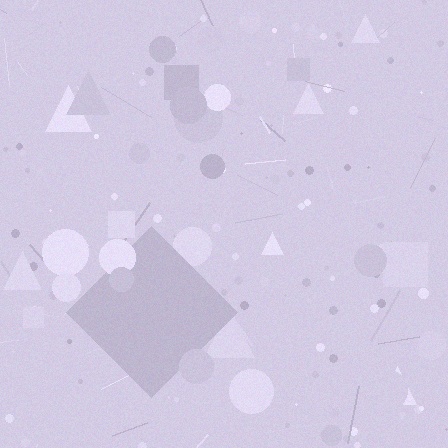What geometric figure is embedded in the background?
A diamond is embedded in the background.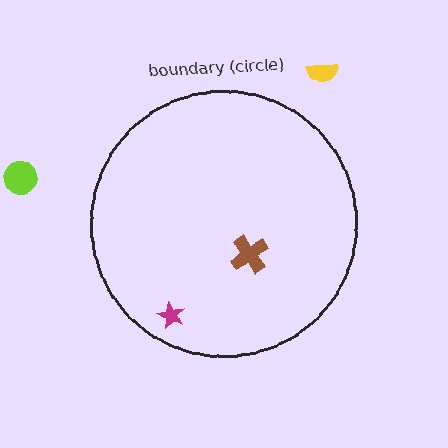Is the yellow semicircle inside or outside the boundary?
Outside.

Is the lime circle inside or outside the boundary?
Outside.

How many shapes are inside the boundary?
2 inside, 2 outside.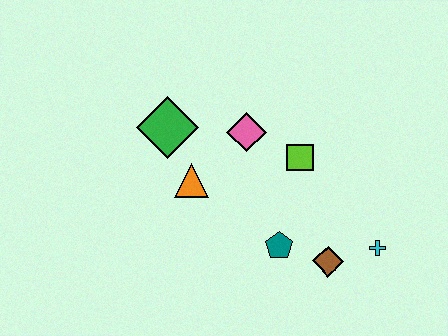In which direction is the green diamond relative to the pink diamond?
The green diamond is to the left of the pink diamond.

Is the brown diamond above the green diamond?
No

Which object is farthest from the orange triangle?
The cyan cross is farthest from the orange triangle.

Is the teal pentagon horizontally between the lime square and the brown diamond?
No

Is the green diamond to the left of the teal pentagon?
Yes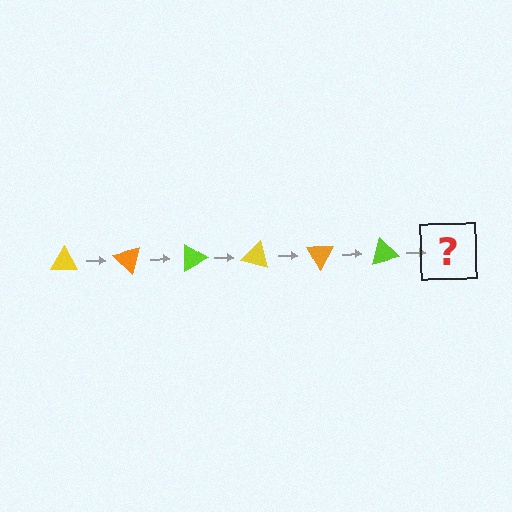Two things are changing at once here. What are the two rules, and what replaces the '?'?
The two rules are that it rotates 45 degrees each step and the color cycles through yellow, orange, and lime. The '?' should be a yellow triangle, rotated 270 degrees from the start.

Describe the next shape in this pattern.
It should be a yellow triangle, rotated 270 degrees from the start.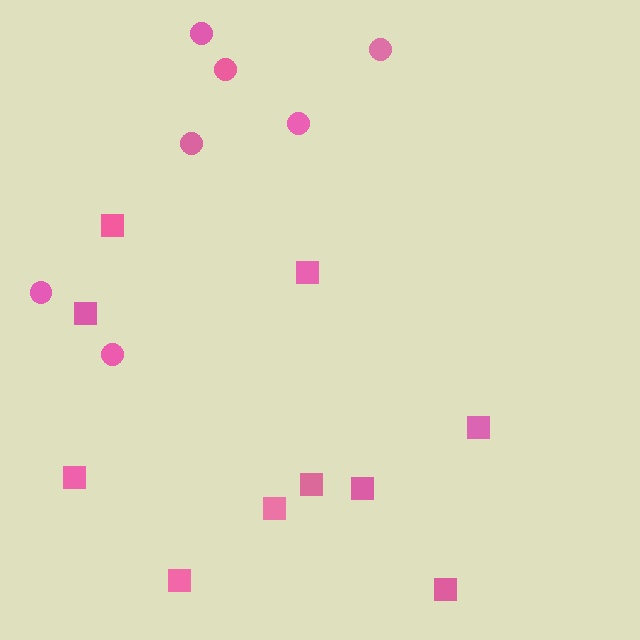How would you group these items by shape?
There are 2 groups: one group of squares (10) and one group of circles (7).